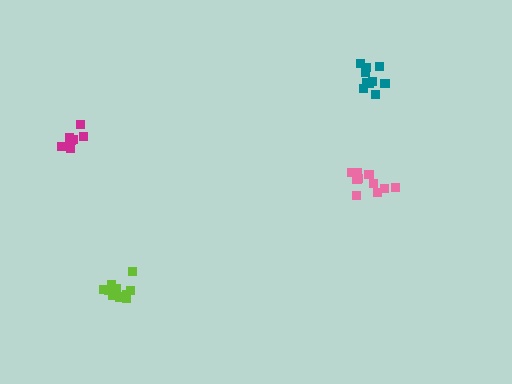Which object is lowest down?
The lime cluster is bottommost.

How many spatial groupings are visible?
There are 4 spatial groupings.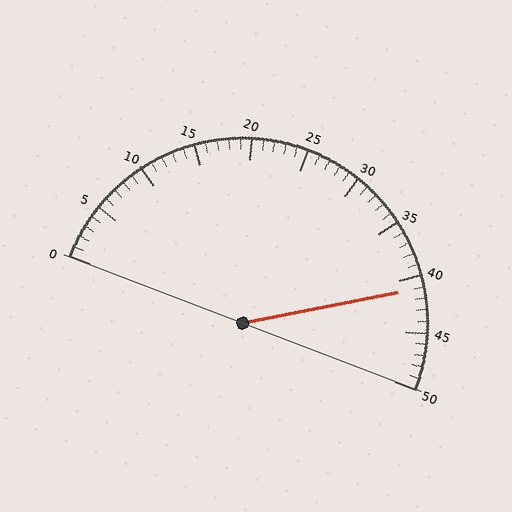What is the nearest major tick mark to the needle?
The nearest major tick mark is 40.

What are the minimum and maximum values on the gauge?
The gauge ranges from 0 to 50.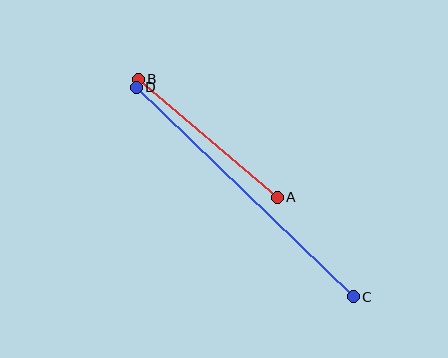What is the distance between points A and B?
The distance is approximately 183 pixels.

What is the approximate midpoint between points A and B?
The midpoint is at approximately (208, 138) pixels.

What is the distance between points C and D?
The distance is approximately 302 pixels.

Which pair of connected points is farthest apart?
Points C and D are farthest apart.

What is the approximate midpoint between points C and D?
The midpoint is at approximately (245, 192) pixels.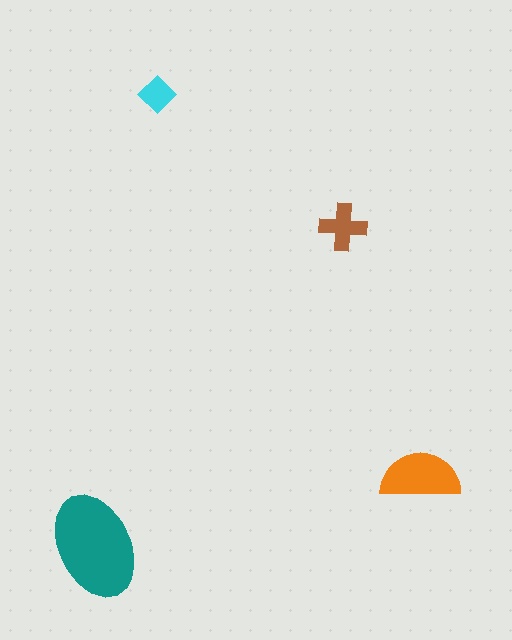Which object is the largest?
The teal ellipse.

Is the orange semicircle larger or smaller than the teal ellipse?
Smaller.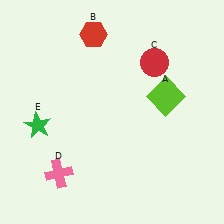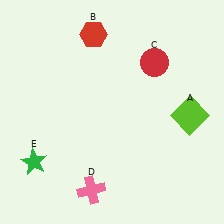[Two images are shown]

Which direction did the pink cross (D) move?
The pink cross (D) moved right.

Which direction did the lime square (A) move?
The lime square (A) moved right.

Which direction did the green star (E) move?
The green star (E) moved down.